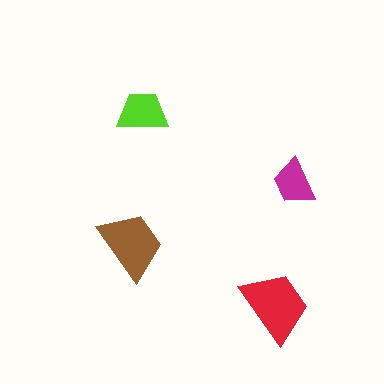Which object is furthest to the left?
The brown trapezoid is leftmost.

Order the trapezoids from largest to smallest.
the red one, the brown one, the lime one, the magenta one.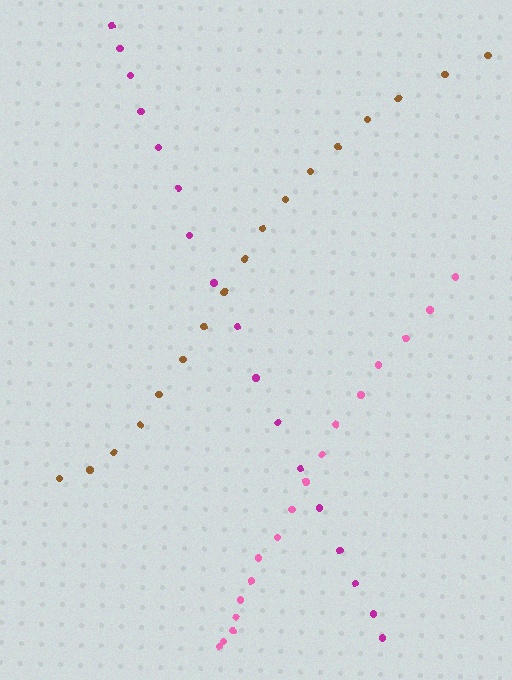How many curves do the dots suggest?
There are 3 distinct paths.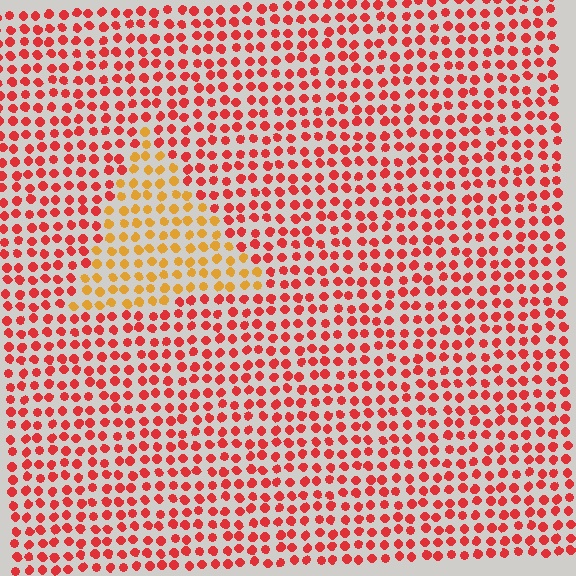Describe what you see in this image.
The image is filled with small red elements in a uniform arrangement. A triangle-shaped region is visible where the elements are tinted to a slightly different hue, forming a subtle color boundary.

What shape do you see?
I see a triangle.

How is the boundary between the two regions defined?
The boundary is defined purely by a slight shift in hue (about 41 degrees). Spacing, size, and orientation are identical on both sides.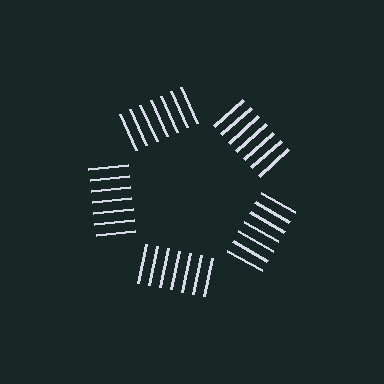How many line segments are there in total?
35 — 7 along each of the 5 edges.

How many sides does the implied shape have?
5 sides — the line-ends trace a pentagon.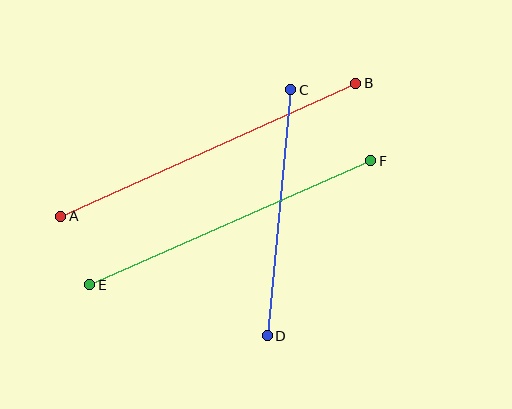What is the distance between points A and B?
The distance is approximately 324 pixels.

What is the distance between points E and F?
The distance is approximately 307 pixels.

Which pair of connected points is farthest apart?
Points A and B are farthest apart.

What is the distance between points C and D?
The distance is approximately 247 pixels.